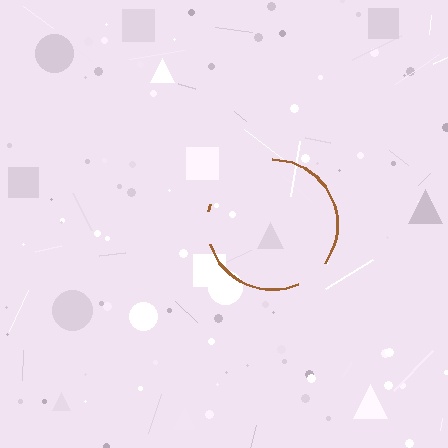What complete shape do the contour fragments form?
The contour fragments form a circle.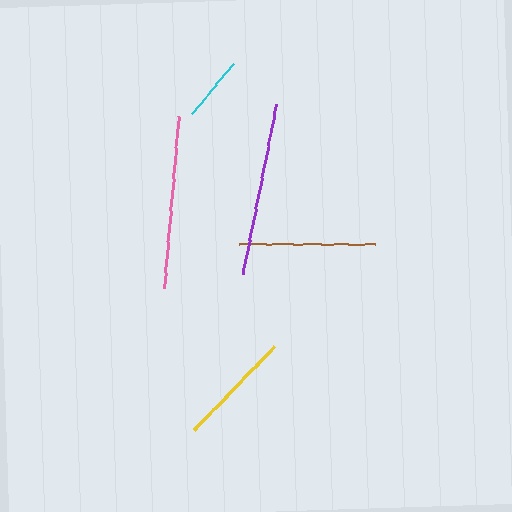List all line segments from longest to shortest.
From longest to shortest: purple, pink, brown, yellow, cyan.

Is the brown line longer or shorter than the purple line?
The purple line is longer than the brown line.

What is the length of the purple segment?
The purple segment is approximately 173 pixels long.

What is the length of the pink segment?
The pink segment is approximately 173 pixels long.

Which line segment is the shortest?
The cyan line is the shortest at approximately 65 pixels.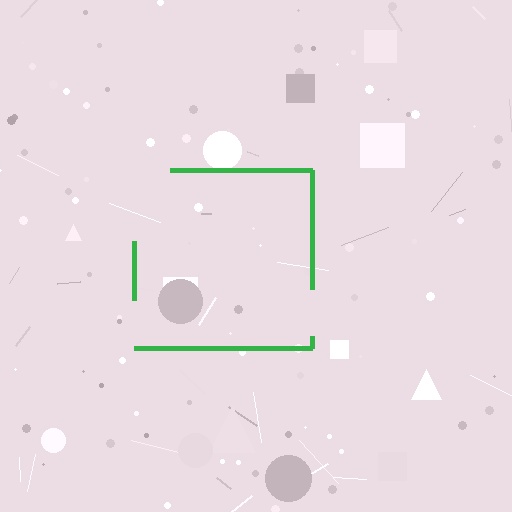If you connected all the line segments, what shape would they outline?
They would outline a square.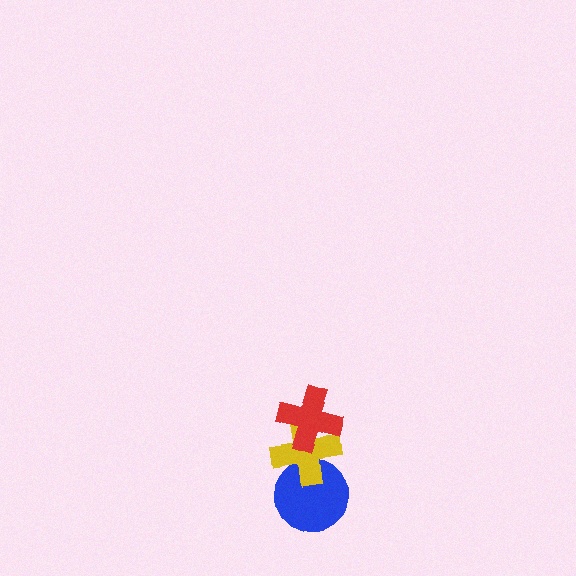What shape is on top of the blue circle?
The yellow cross is on top of the blue circle.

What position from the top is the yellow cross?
The yellow cross is 2nd from the top.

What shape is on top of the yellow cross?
The red cross is on top of the yellow cross.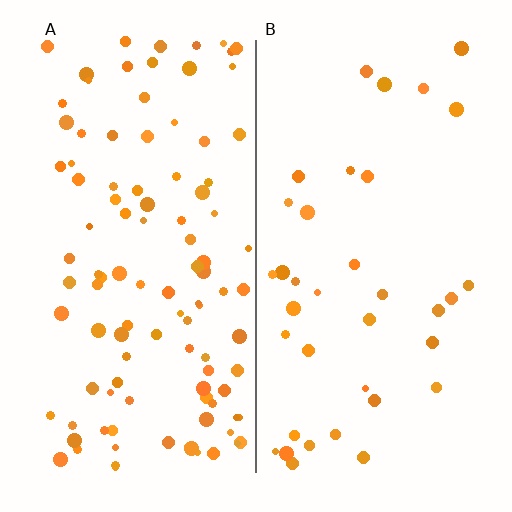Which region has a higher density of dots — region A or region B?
A (the left).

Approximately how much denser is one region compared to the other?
Approximately 2.9× — region A over region B.